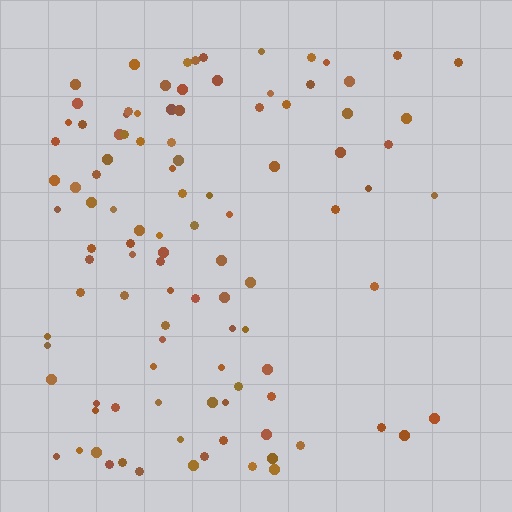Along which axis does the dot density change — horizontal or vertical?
Horizontal.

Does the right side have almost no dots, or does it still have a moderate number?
Still a moderate number, just noticeably fewer than the left.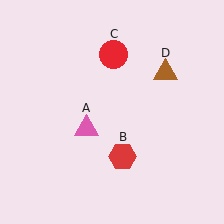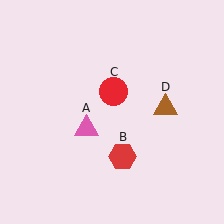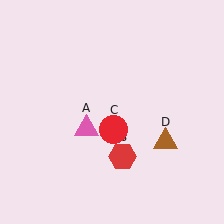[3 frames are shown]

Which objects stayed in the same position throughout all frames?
Pink triangle (object A) and red hexagon (object B) remained stationary.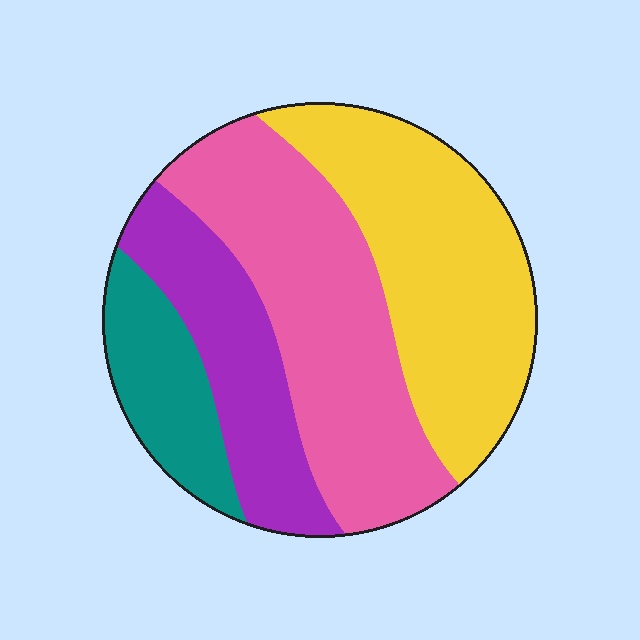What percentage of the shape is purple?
Purple covers 19% of the shape.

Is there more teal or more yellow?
Yellow.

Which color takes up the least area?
Teal, at roughly 15%.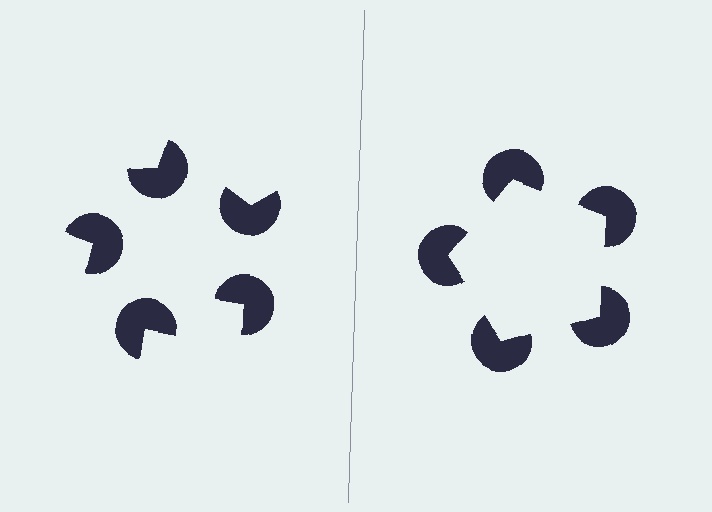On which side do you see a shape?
An illusory pentagon appears on the right side. On the left side the wedge cuts are rotated, so no coherent shape forms.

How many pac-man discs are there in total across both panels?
10 — 5 on each side.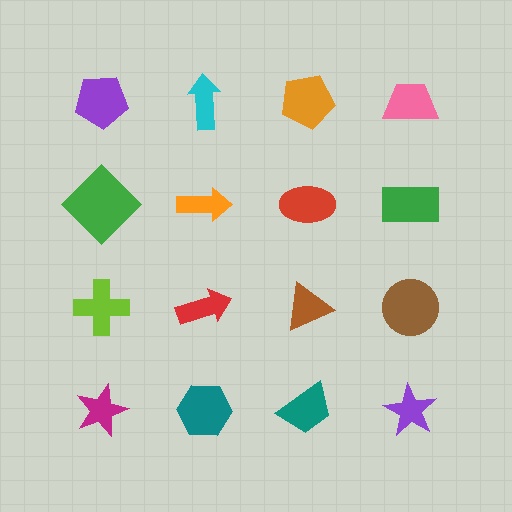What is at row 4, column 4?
A purple star.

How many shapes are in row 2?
4 shapes.